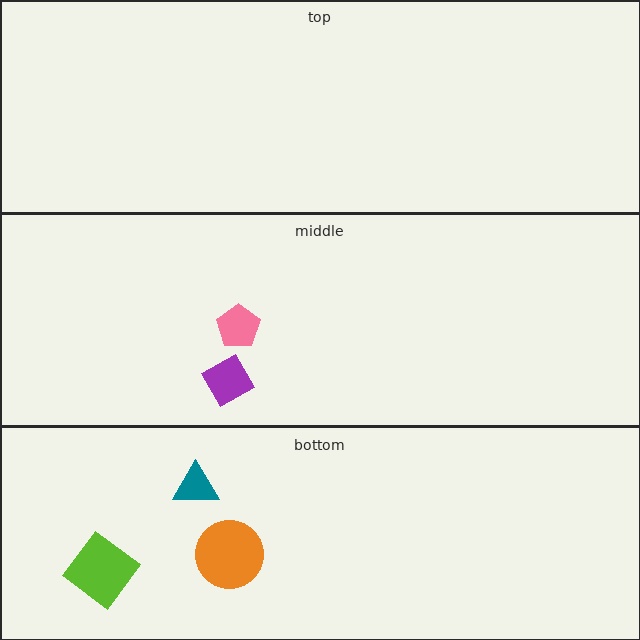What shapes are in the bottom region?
The orange circle, the lime diamond, the teal triangle.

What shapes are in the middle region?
The purple diamond, the pink pentagon.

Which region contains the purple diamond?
The middle region.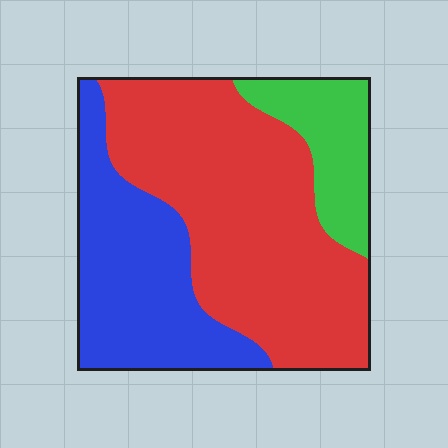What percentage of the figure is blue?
Blue covers roughly 30% of the figure.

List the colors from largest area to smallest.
From largest to smallest: red, blue, green.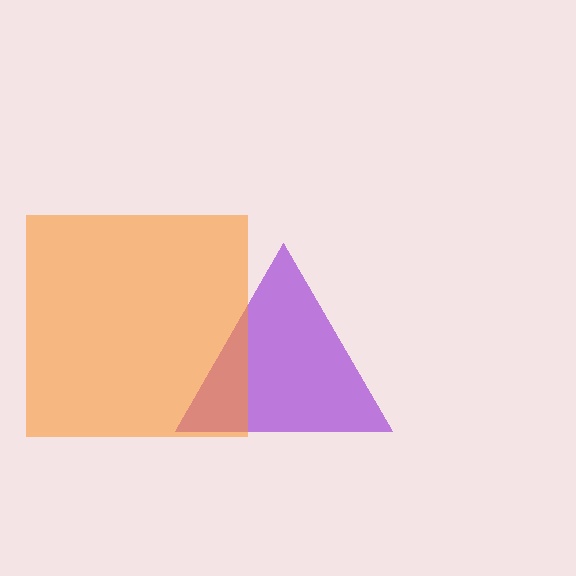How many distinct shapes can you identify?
There are 2 distinct shapes: a purple triangle, an orange square.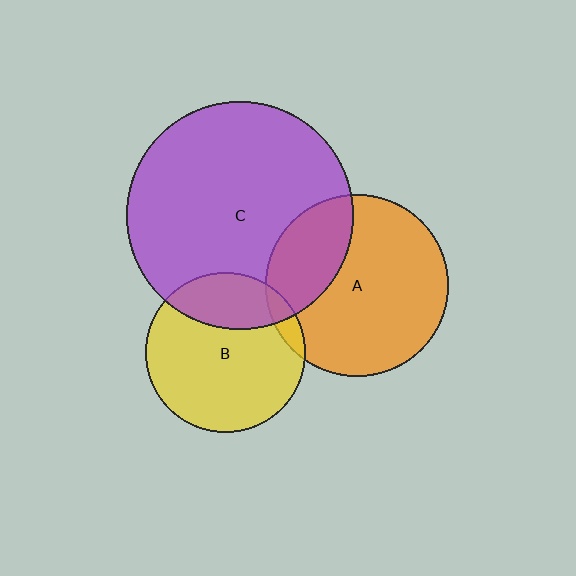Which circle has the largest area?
Circle C (purple).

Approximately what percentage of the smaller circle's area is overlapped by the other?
Approximately 30%.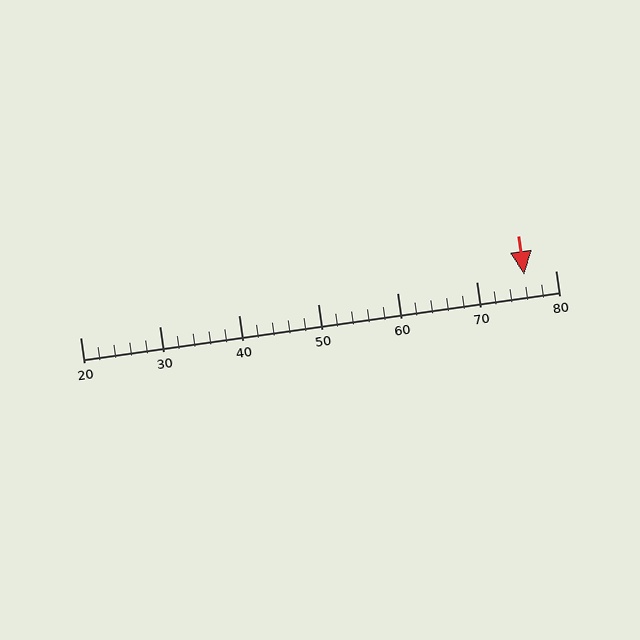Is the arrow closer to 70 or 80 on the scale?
The arrow is closer to 80.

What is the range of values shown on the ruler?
The ruler shows values from 20 to 80.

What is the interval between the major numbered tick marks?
The major tick marks are spaced 10 units apart.